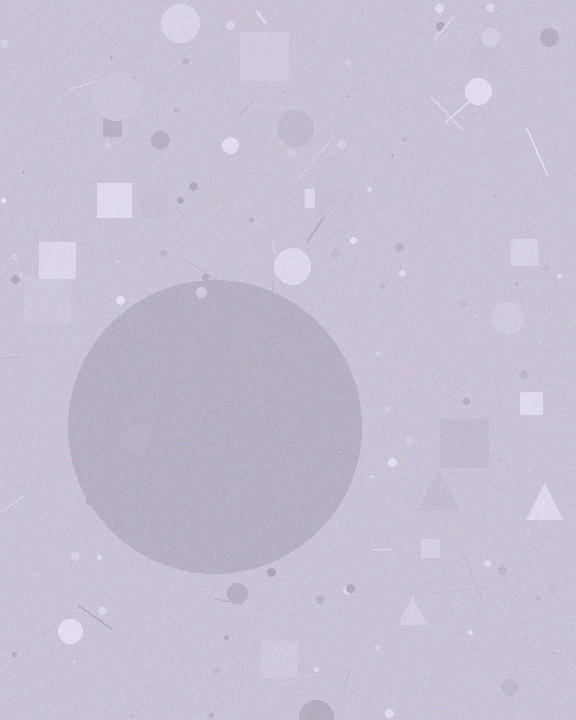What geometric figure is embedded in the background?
A circle is embedded in the background.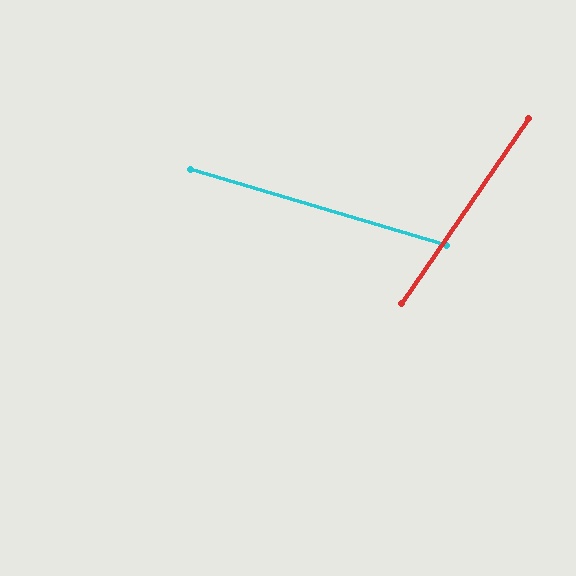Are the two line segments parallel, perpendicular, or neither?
Neither parallel nor perpendicular — they differ by about 72°.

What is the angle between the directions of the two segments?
Approximately 72 degrees.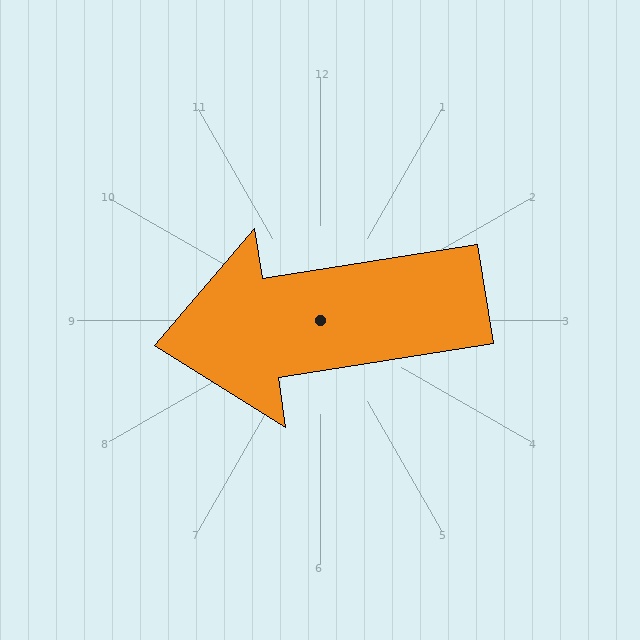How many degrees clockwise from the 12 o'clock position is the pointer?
Approximately 261 degrees.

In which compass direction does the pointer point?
West.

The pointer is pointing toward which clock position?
Roughly 9 o'clock.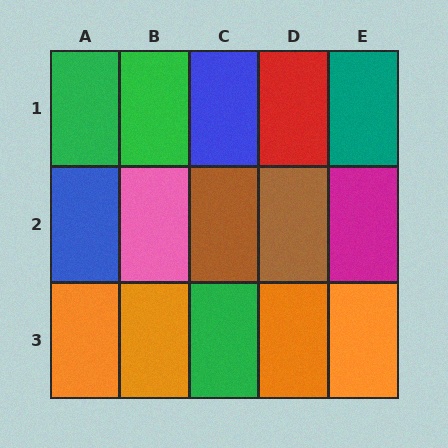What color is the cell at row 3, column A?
Orange.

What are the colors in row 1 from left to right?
Green, green, blue, red, teal.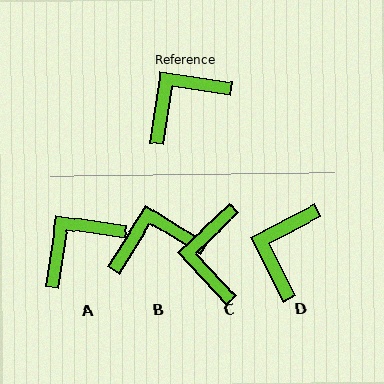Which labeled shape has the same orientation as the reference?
A.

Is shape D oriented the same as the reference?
No, it is off by about 35 degrees.